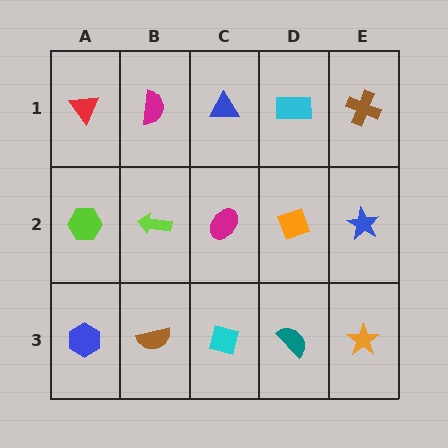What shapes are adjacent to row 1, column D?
An orange diamond (row 2, column D), a blue triangle (row 1, column C), a brown cross (row 1, column E).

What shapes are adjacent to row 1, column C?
A magenta ellipse (row 2, column C), a magenta semicircle (row 1, column B), a cyan rectangle (row 1, column D).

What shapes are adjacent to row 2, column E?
A brown cross (row 1, column E), an orange star (row 3, column E), an orange diamond (row 2, column D).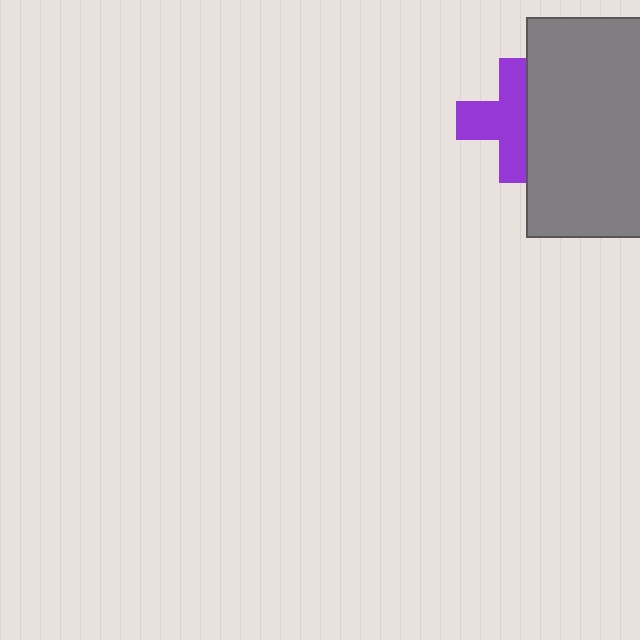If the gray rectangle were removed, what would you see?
You would see the complete purple cross.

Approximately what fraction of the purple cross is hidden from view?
Roughly 39% of the purple cross is hidden behind the gray rectangle.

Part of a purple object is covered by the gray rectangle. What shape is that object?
It is a cross.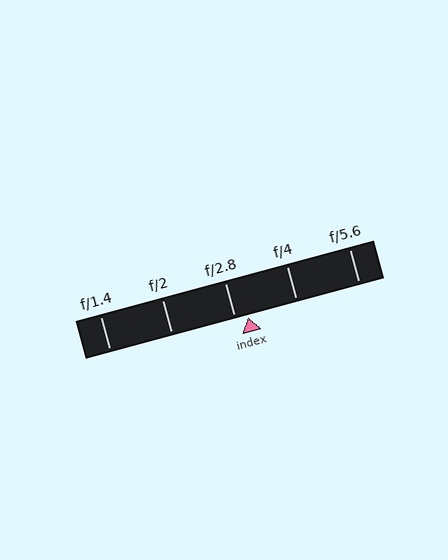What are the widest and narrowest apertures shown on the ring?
The widest aperture shown is f/1.4 and the narrowest is f/5.6.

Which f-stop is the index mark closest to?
The index mark is closest to f/2.8.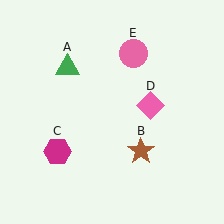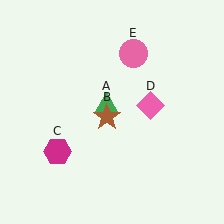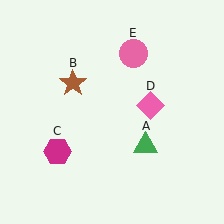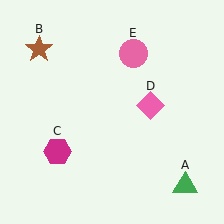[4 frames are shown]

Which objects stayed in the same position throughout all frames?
Magenta hexagon (object C) and pink diamond (object D) and pink circle (object E) remained stationary.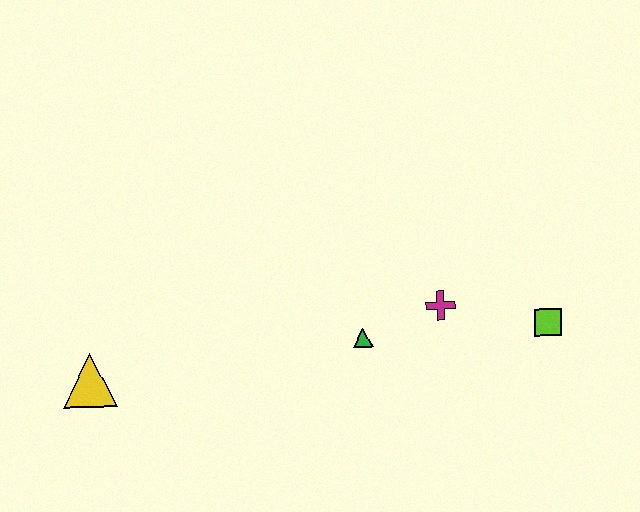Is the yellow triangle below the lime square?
Yes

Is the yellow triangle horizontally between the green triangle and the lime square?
No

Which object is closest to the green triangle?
The magenta cross is closest to the green triangle.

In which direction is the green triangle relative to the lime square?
The green triangle is to the left of the lime square.